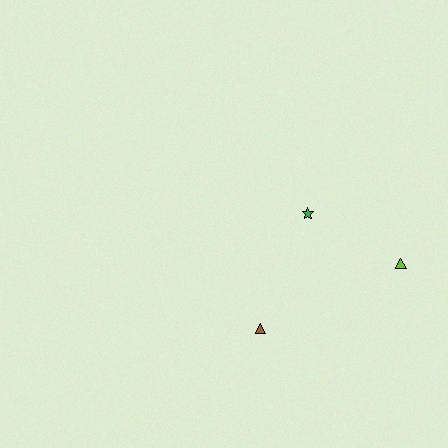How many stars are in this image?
There is 1 star.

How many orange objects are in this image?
There are no orange objects.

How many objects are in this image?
There are 3 objects.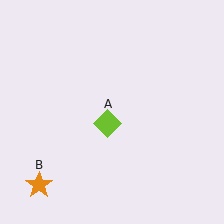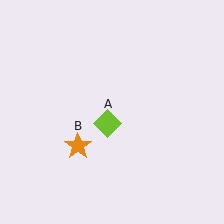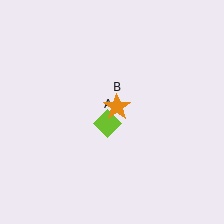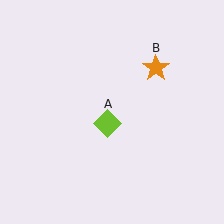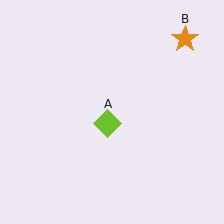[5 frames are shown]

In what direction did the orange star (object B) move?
The orange star (object B) moved up and to the right.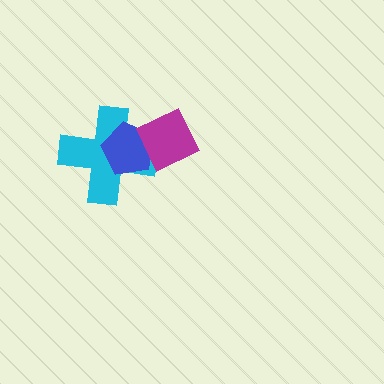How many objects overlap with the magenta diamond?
2 objects overlap with the magenta diamond.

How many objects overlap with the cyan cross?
2 objects overlap with the cyan cross.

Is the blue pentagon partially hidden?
Yes, it is partially covered by another shape.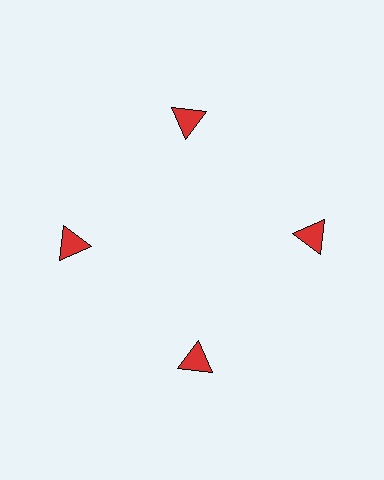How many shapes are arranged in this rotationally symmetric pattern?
There are 4 shapes, arranged in 4 groups of 1.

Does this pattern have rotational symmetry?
Yes, this pattern has 4-fold rotational symmetry. It looks the same after rotating 90 degrees around the center.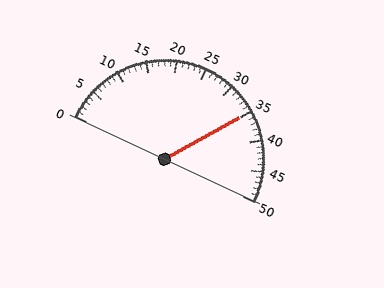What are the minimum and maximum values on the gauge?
The gauge ranges from 0 to 50.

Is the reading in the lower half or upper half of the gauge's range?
The reading is in the upper half of the range (0 to 50).